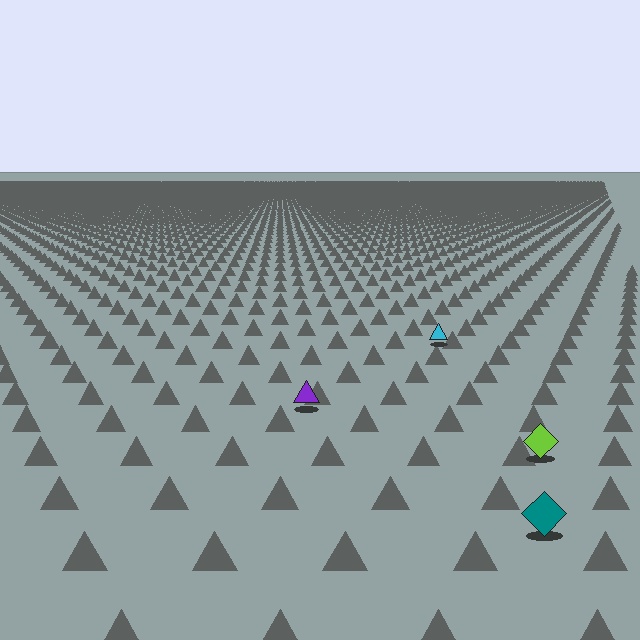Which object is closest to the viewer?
The teal diamond is closest. The texture marks near it are larger and more spread out.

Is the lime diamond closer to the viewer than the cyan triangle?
Yes. The lime diamond is closer — you can tell from the texture gradient: the ground texture is coarser near it.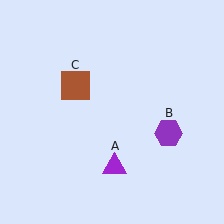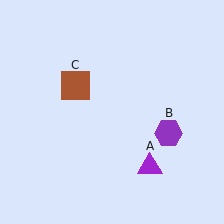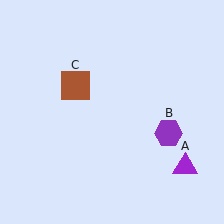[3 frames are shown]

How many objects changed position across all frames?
1 object changed position: purple triangle (object A).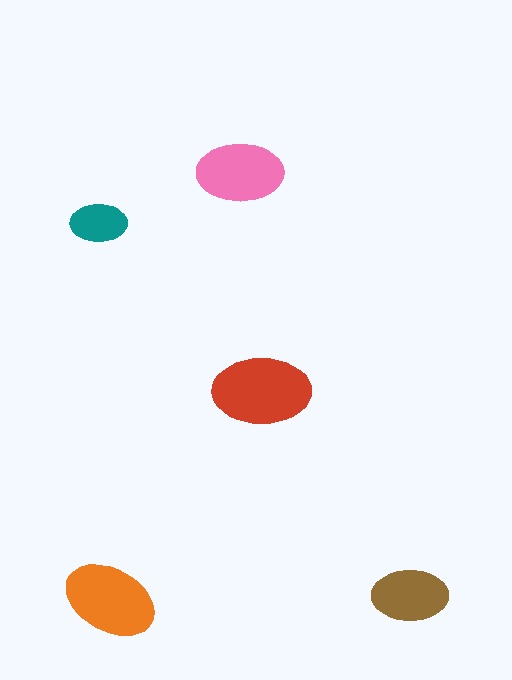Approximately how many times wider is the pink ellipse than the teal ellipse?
About 1.5 times wider.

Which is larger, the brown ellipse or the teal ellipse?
The brown one.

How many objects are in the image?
There are 5 objects in the image.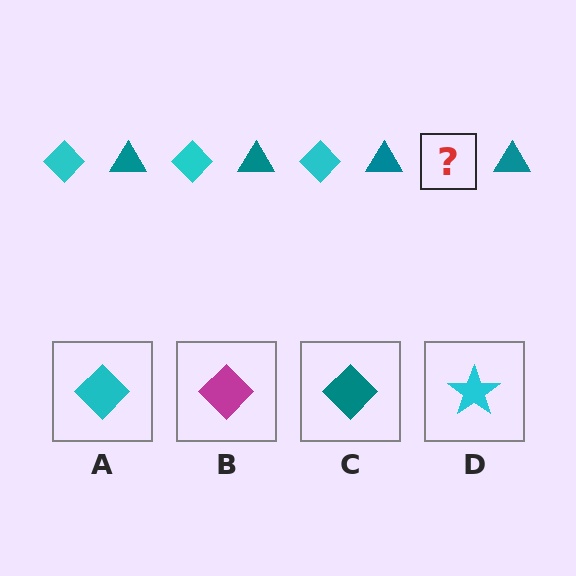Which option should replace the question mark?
Option A.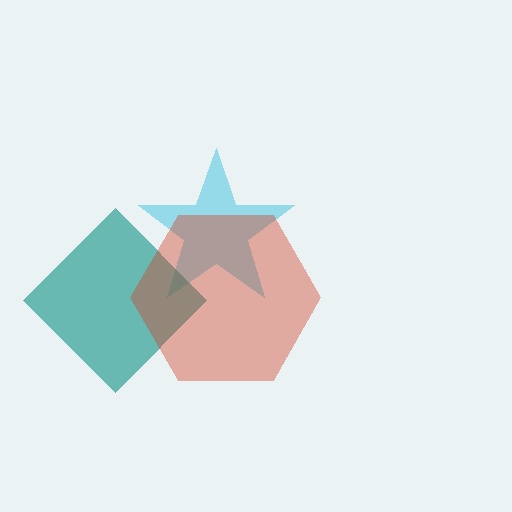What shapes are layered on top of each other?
The layered shapes are: a cyan star, a teal diamond, a red hexagon.